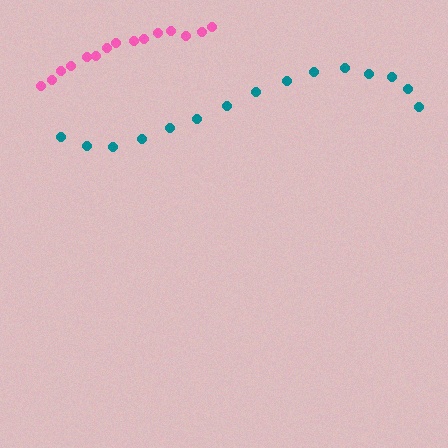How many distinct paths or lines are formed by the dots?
There are 2 distinct paths.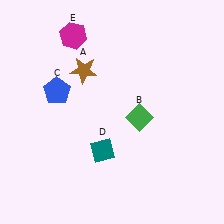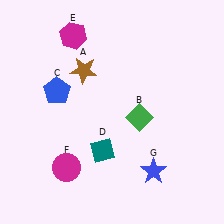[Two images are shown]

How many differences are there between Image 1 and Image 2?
There are 2 differences between the two images.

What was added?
A magenta circle (F), a blue star (G) were added in Image 2.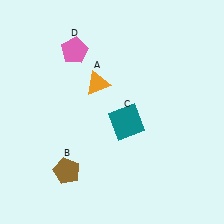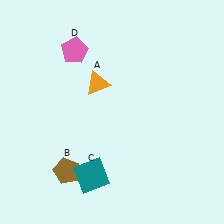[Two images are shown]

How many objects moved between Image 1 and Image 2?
1 object moved between the two images.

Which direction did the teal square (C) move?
The teal square (C) moved down.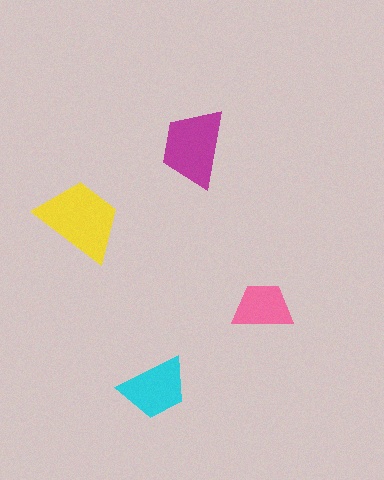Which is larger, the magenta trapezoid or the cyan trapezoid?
The magenta one.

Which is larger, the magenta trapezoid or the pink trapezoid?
The magenta one.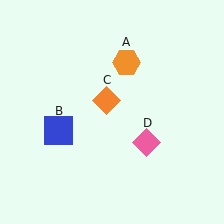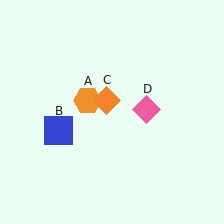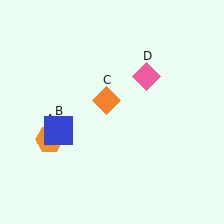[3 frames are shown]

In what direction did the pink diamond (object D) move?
The pink diamond (object D) moved up.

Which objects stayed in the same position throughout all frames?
Blue square (object B) and orange diamond (object C) remained stationary.